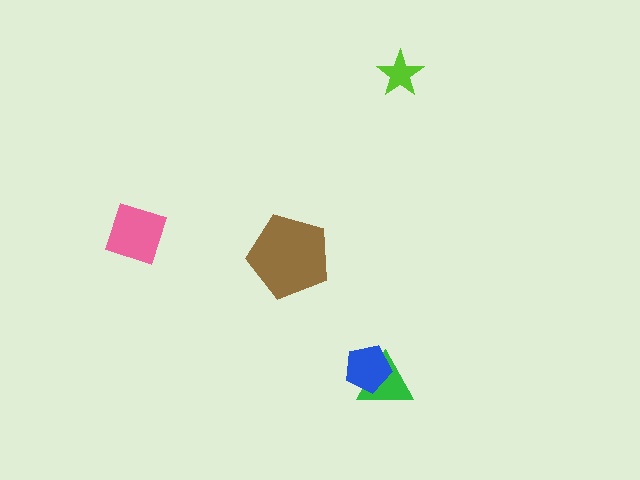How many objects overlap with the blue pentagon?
1 object overlaps with the blue pentagon.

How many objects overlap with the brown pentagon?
0 objects overlap with the brown pentagon.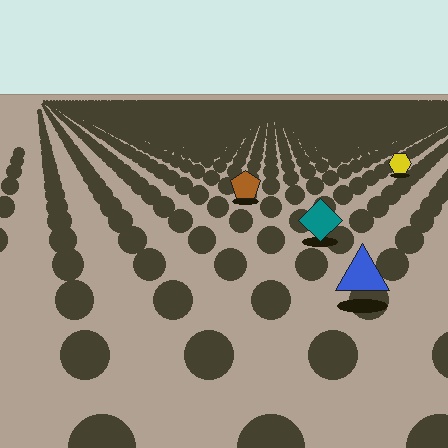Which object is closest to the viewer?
The blue triangle is closest. The texture marks near it are larger and more spread out.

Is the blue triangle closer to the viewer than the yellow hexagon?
Yes. The blue triangle is closer — you can tell from the texture gradient: the ground texture is coarser near it.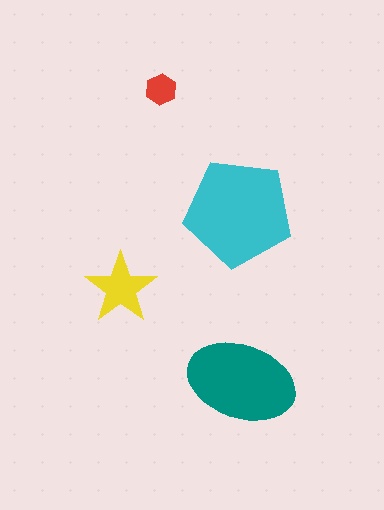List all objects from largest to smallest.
The cyan pentagon, the teal ellipse, the yellow star, the red hexagon.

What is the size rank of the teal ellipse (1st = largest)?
2nd.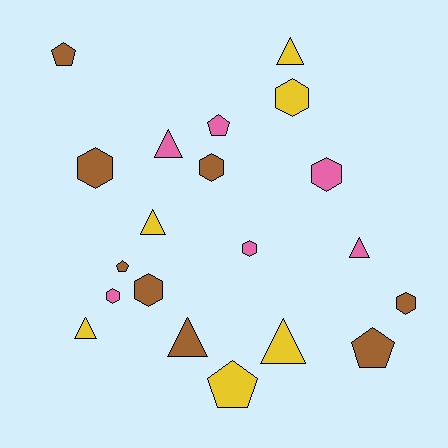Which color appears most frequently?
Brown, with 8 objects.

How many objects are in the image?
There are 20 objects.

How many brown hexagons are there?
There are 4 brown hexagons.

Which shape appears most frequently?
Hexagon, with 8 objects.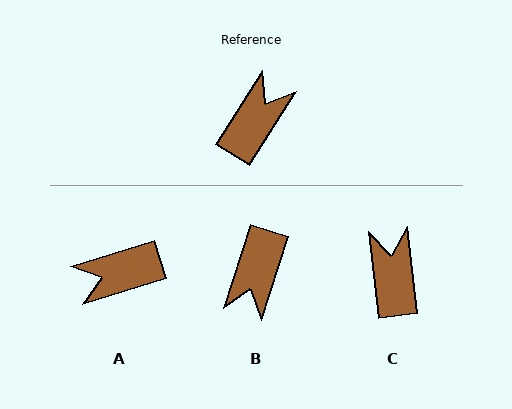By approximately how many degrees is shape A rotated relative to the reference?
Approximately 140 degrees counter-clockwise.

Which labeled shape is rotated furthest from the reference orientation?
B, about 165 degrees away.